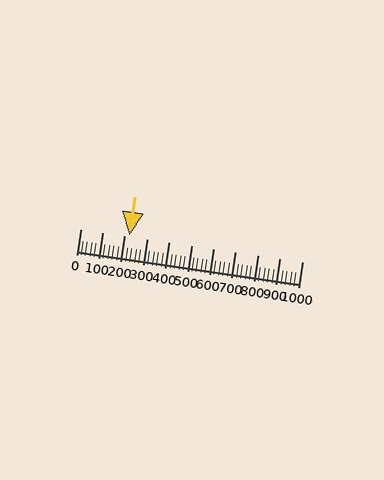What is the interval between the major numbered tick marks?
The major tick marks are spaced 100 units apart.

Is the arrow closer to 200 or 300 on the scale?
The arrow is closer to 200.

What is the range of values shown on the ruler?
The ruler shows values from 0 to 1000.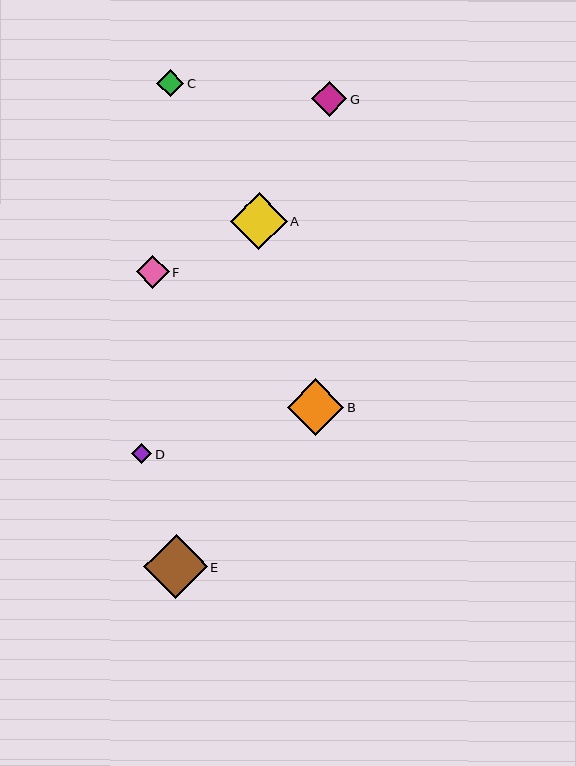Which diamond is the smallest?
Diamond D is the smallest with a size of approximately 20 pixels.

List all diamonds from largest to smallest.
From largest to smallest: E, A, B, G, F, C, D.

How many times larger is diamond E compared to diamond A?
Diamond E is approximately 1.1 times the size of diamond A.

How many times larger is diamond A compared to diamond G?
Diamond A is approximately 1.6 times the size of diamond G.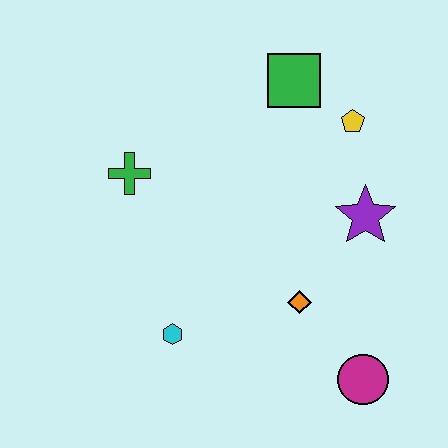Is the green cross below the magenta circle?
No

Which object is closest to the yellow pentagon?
The green square is closest to the yellow pentagon.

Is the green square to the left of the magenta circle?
Yes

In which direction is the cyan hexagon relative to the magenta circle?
The cyan hexagon is to the left of the magenta circle.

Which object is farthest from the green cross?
The magenta circle is farthest from the green cross.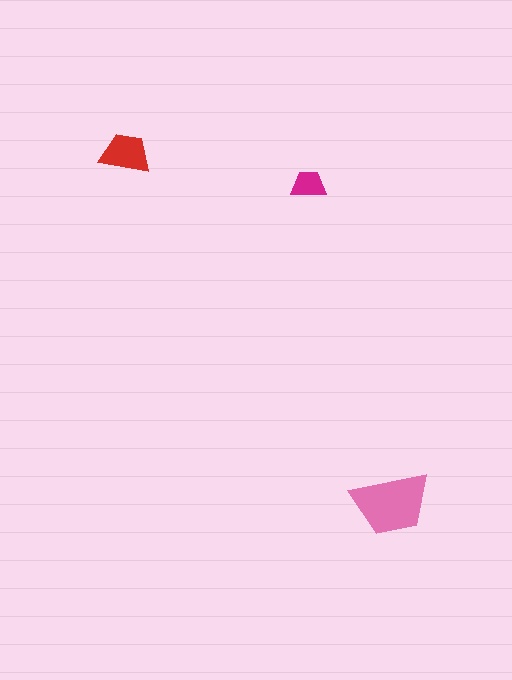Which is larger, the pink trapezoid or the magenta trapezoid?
The pink one.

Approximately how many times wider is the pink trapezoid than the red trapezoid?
About 1.5 times wider.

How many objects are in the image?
There are 3 objects in the image.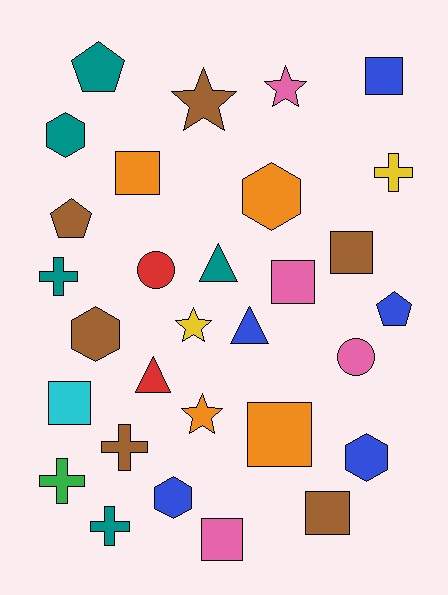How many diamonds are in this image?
There are no diamonds.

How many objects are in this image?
There are 30 objects.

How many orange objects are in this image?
There are 4 orange objects.